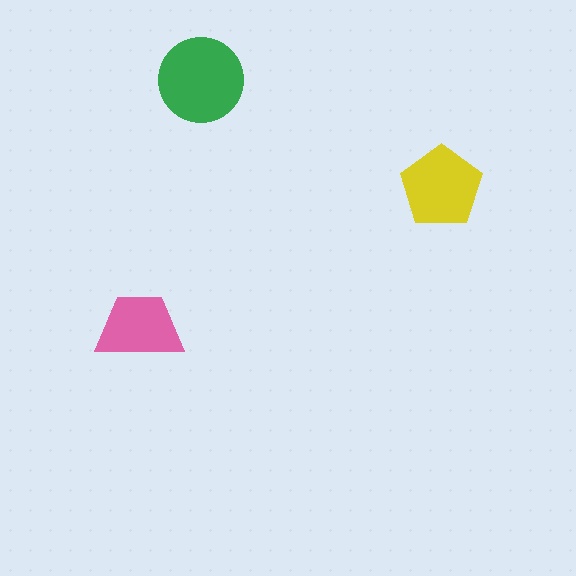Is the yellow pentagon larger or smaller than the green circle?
Smaller.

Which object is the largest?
The green circle.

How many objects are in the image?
There are 3 objects in the image.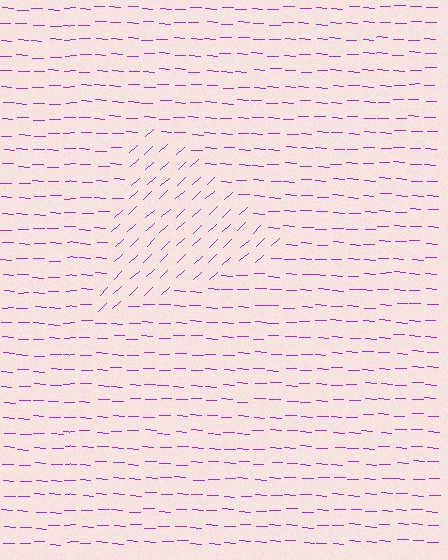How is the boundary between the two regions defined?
The boundary is defined purely by a change in line orientation (approximately 45 degrees difference). All lines are the same color and thickness.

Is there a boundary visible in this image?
Yes, there is a texture boundary formed by a change in line orientation.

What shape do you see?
I see a triangle.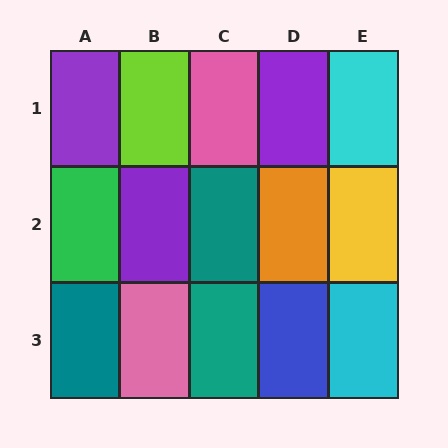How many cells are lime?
1 cell is lime.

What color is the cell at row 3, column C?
Teal.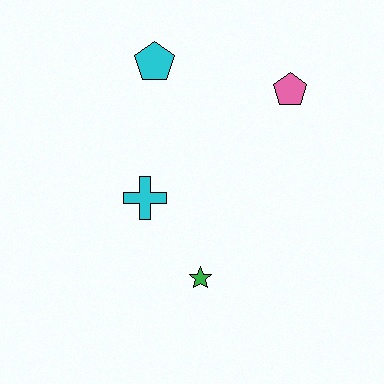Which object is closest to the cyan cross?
The green star is closest to the cyan cross.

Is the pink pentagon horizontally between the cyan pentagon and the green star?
No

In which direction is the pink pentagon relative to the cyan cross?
The pink pentagon is to the right of the cyan cross.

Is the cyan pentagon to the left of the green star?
Yes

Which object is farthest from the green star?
The cyan pentagon is farthest from the green star.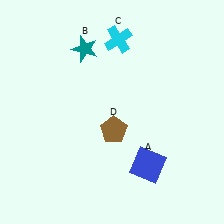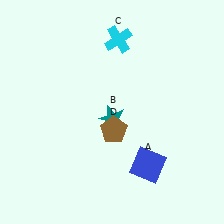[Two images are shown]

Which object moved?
The teal star (B) moved down.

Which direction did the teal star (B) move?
The teal star (B) moved down.